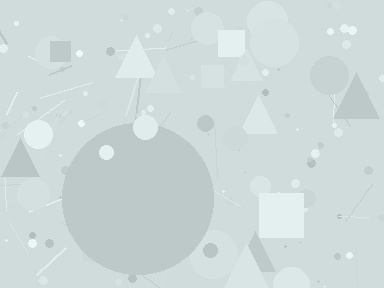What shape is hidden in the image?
A circle is hidden in the image.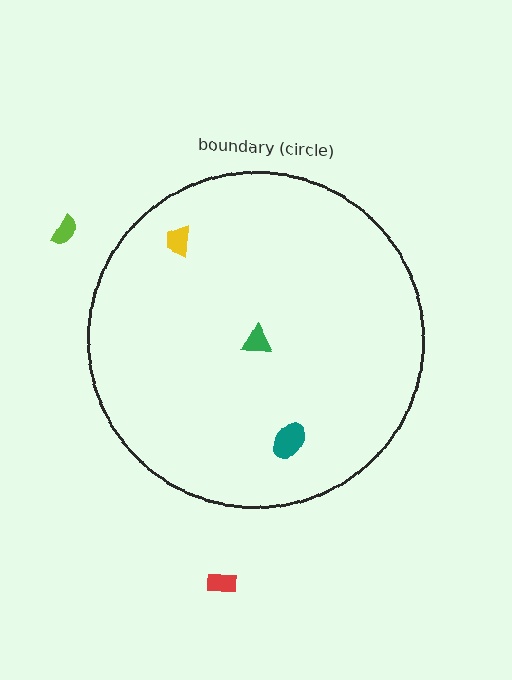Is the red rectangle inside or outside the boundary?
Outside.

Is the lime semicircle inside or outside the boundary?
Outside.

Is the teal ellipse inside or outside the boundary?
Inside.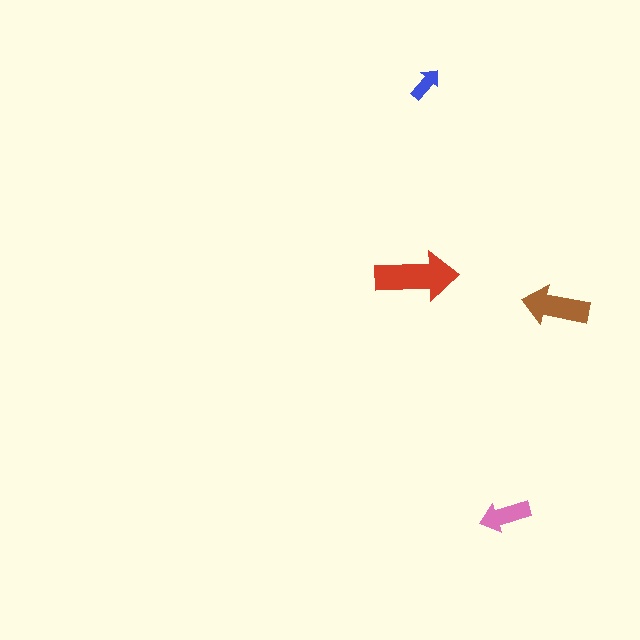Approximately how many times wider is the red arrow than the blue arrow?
About 2.5 times wider.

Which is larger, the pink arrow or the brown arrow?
The brown one.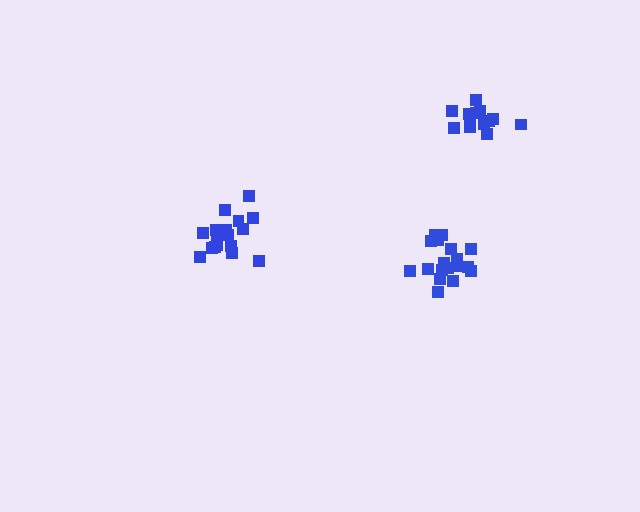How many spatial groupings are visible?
There are 3 spatial groupings.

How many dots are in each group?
Group 1: 18 dots, Group 2: 14 dots, Group 3: 18 dots (50 total).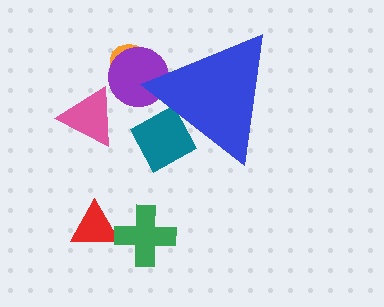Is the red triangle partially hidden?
No, the red triangle is fully visible.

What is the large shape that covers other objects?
A blue triangle.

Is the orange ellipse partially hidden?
Yes, the orange ellipse is partially hidden behind the blue triangle.